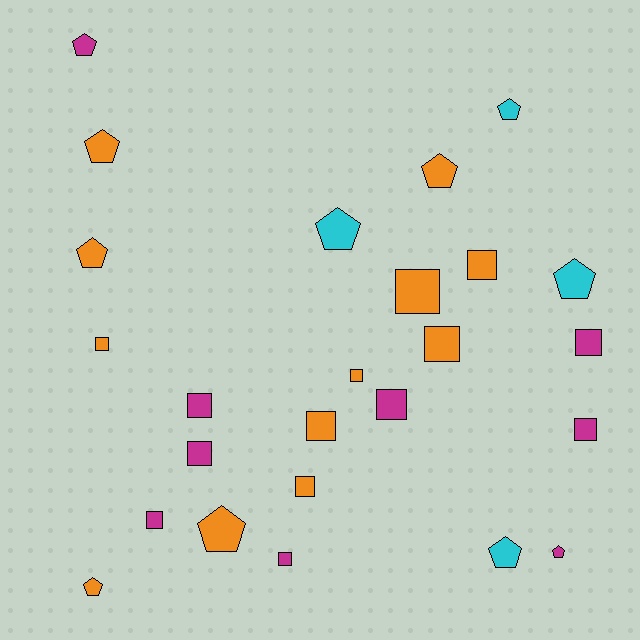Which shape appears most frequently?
Square, with 14 objects.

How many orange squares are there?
There are 7 orange squares.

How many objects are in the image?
There are 25 objects.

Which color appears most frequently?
Orange, with 12 objects.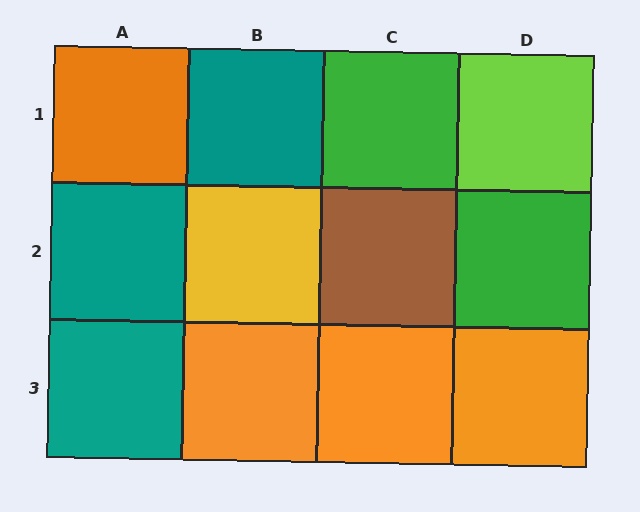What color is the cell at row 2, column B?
Yellow.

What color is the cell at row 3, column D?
Orange.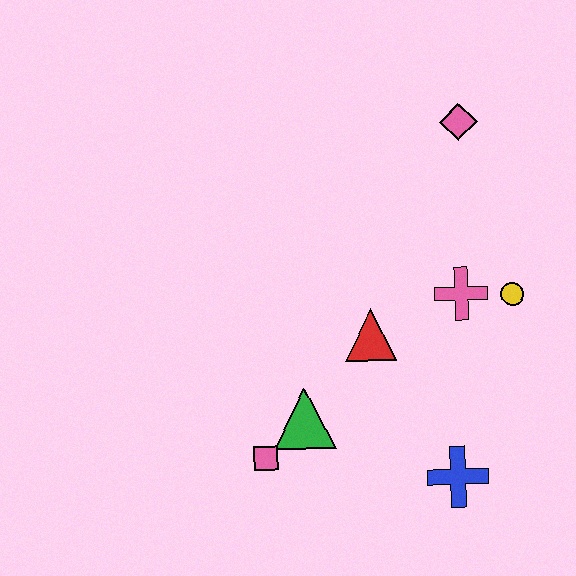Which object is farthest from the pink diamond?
The pink square is farthest from the pink diamond.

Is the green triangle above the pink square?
Yes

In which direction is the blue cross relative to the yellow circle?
The blue cross is below the yellow circle.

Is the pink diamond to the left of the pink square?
No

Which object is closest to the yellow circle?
The pink cross is closest to the yellow circle.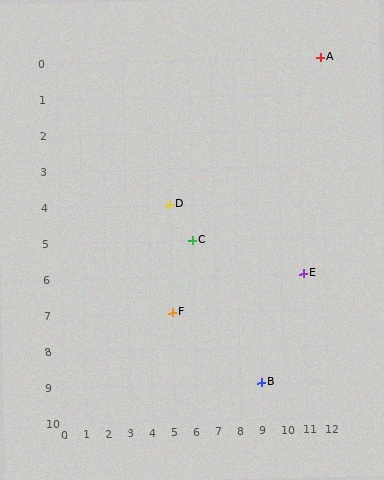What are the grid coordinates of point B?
Point B is at grid coordinates (9, 9).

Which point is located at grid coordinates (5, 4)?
Point D is at (5, 4).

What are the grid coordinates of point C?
Point C is at grid coordinates (6, 5).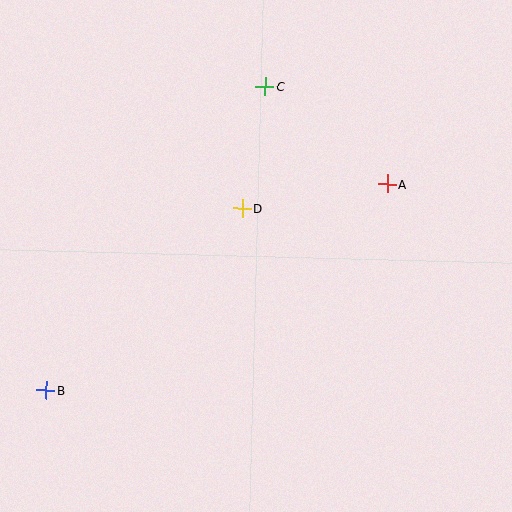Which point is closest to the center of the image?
Point D at (243, 208) is closest to the center.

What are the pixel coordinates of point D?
Point D is at (243, 208).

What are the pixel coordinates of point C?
Point C is at (265, 87).